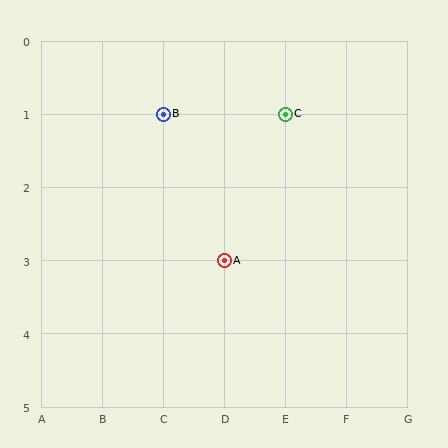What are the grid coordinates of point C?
Point C is at grid coordinates (E, 1).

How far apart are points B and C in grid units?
Points B and C are 2 columns apart.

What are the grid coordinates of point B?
Point B is at grid coordinates (C, 1).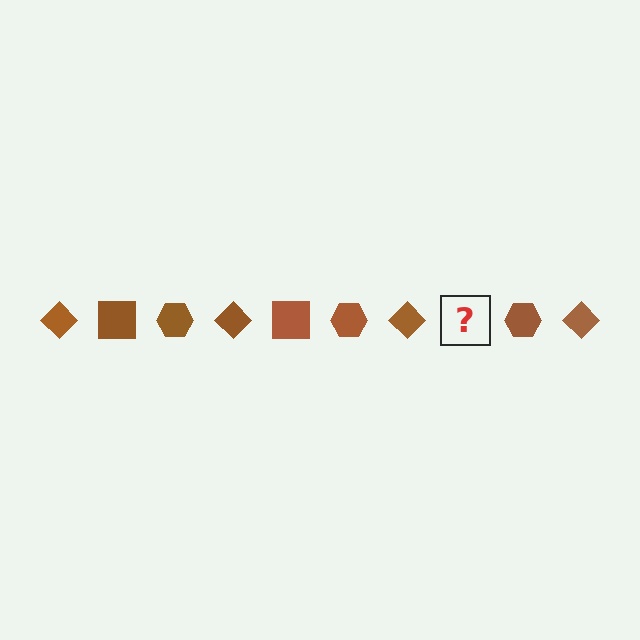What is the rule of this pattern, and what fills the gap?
The rule is that the pattern cycles through diamond, square, hexagon shapes in brown. The gap should be filled with a brown square.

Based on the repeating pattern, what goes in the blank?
The blank should be a brown square.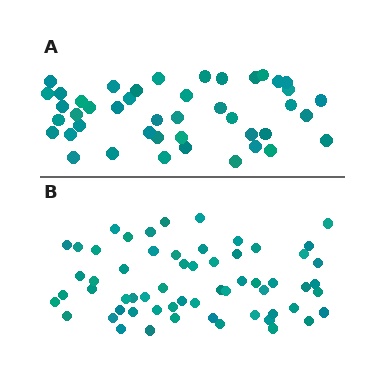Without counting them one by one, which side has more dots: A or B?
Region B (the bottom region) has more dots.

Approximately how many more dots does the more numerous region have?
Region B has approximately 15 more dots than region A.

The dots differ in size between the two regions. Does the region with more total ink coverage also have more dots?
No. Region A has more total ink coverage because its dots are larger, but region B actually contains more individual dots. Total area can be misleading — the number of items is what matters here.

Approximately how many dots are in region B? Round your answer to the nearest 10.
About 60 dots.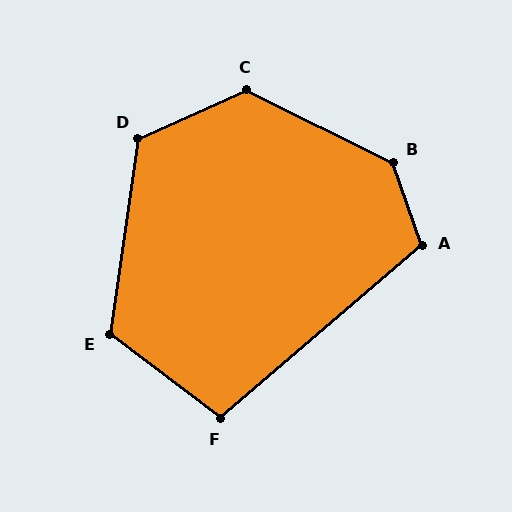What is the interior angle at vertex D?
Approximately 123 degrees (obtuse).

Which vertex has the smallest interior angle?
F, at approximately 102 degrees.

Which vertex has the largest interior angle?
B, at approximately 135 degrees.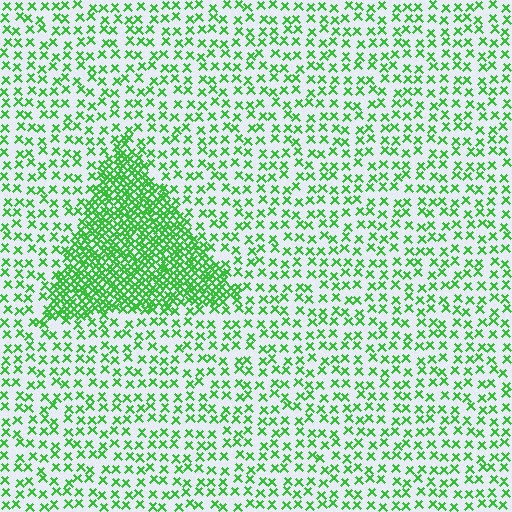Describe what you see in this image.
The image contains small green elements arranged at two different densities. A triangle-shaped region is visible where the elements are more densely packed than the surrounding area.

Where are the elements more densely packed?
The elements are more densely packed inside the triangle boundary.